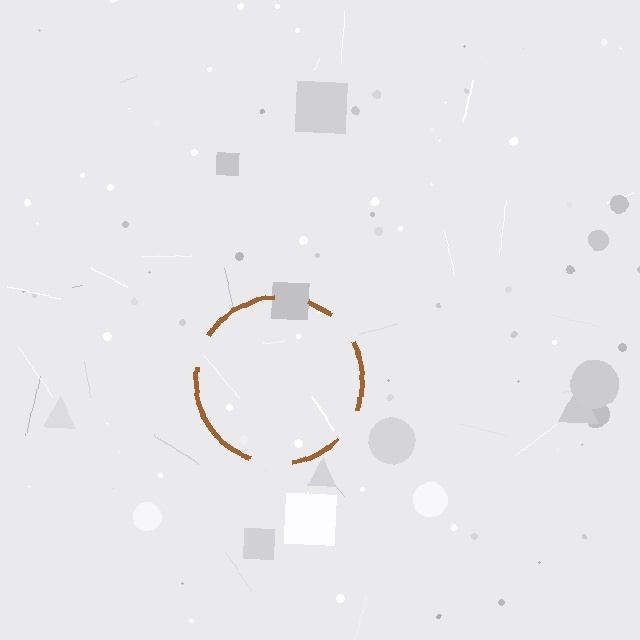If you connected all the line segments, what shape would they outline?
They would outline a circle.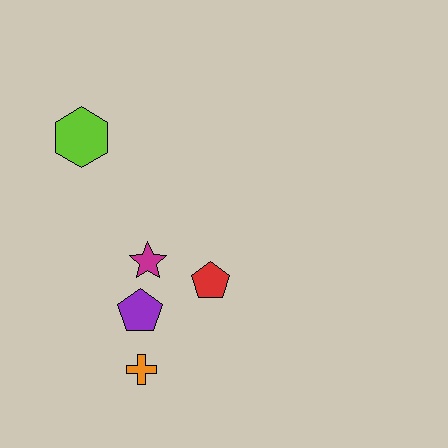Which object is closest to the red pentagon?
The magenta star is closest to the red pentagon.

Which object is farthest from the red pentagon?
The lime hexagon is farthest from the red pentagon.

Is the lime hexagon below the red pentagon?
No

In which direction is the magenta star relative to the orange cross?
The magenta star is above the orange cross.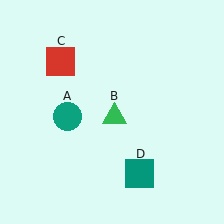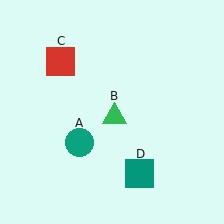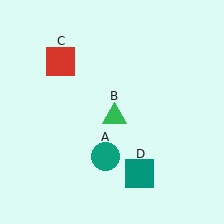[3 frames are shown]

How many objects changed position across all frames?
1 object changed position: teal circle (object A).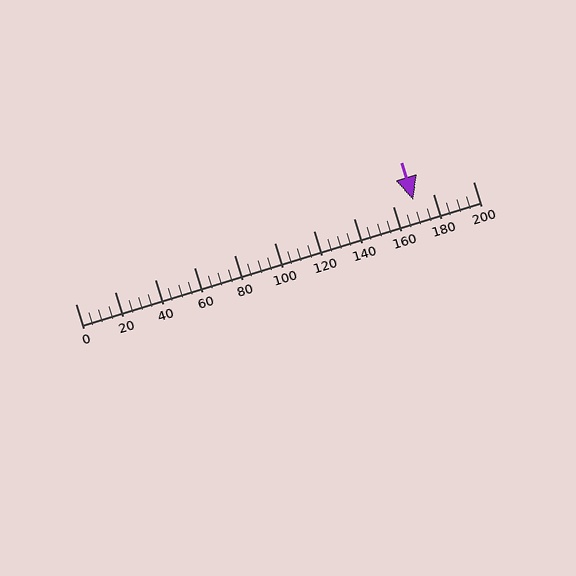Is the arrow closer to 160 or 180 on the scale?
The arrow is closer to 180.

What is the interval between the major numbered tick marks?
The major tick marks are spaced 20 units apart.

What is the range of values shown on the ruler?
The ruler shows values from 0 to 200.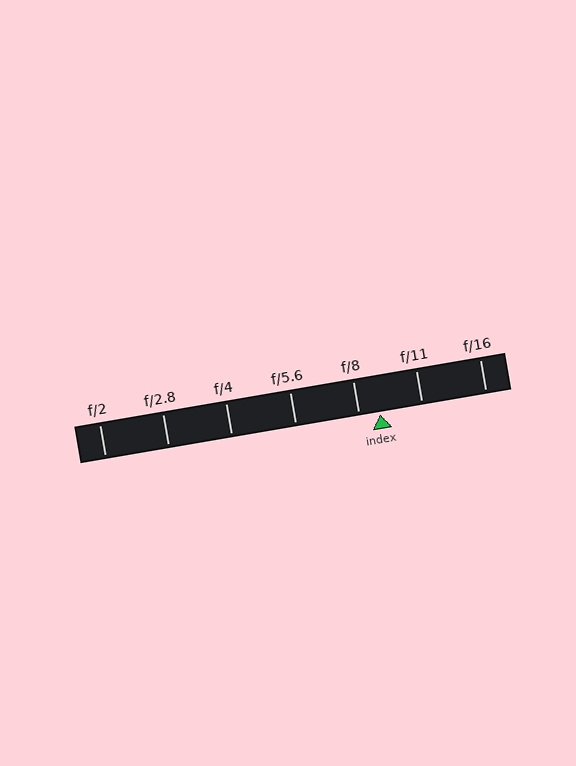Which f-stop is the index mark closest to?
The index mark is closest to f/8.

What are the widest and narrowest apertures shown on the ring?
The widest aperture shown is f/2 and the narrowest is f/16.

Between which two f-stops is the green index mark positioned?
The index mark is between f/8 and f/11.